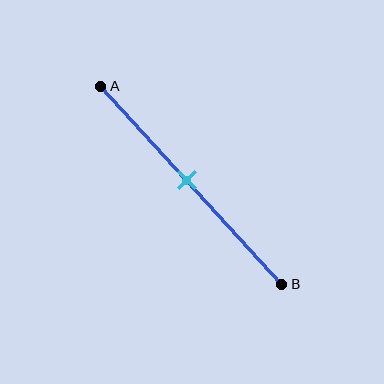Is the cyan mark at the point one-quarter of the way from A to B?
No, the mark is at about 50% from A, not at the 25% one-quarter point.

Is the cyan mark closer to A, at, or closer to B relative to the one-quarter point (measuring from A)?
The cyan mark is closer to point B than the one-quarter point of segment AB.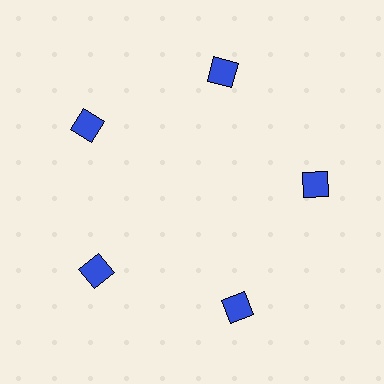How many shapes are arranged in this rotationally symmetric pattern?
There are 5 shapes, arranged in 5 groups of 1.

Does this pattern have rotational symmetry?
Yes, this pattern has 5-fold rotational symmetry. It looks the same after rotating 72 degrees around the center.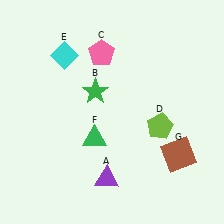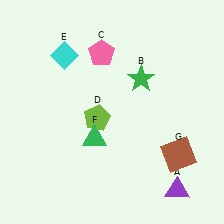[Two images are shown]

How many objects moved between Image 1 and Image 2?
3 objects moved between the two images.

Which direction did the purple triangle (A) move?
The purple triangle (A) moved right.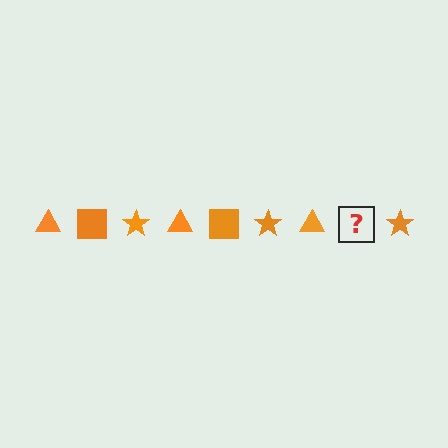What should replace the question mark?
The question mark should be replaced with an orange square.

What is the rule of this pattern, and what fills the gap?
The rule is that the pattern cycles through triangle, square, star shapes in orange. The gap should be filled with an orange square.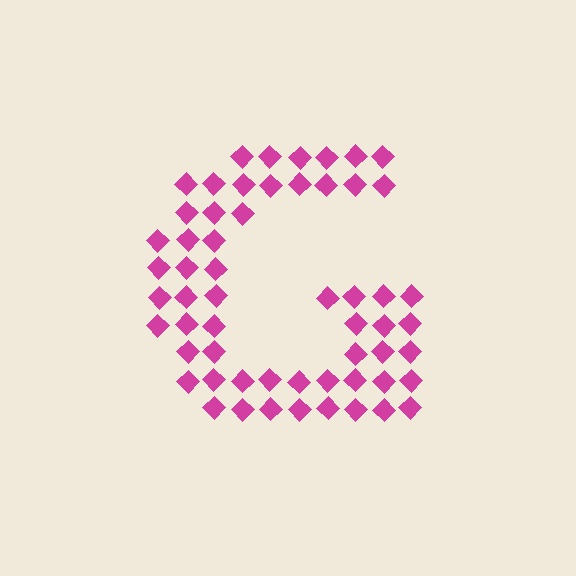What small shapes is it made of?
It is made of small diamonds.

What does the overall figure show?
The overall figure shows the letter G.